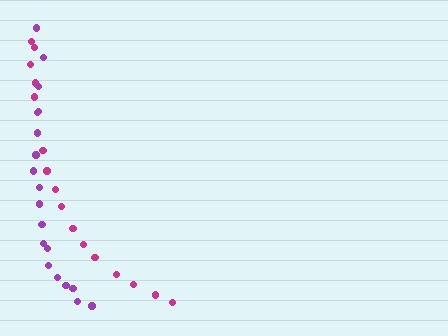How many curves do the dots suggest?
There are 2 distinct paths.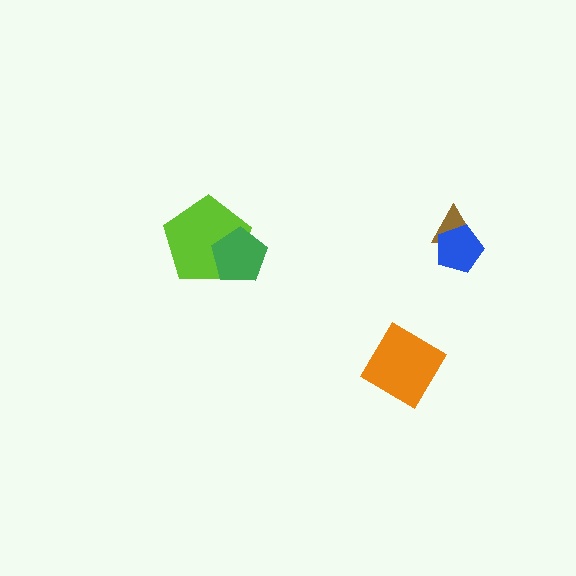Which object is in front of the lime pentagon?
The green pentagon is in front of the lime pentagon.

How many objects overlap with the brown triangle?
1 object overlaps with the brown triangle.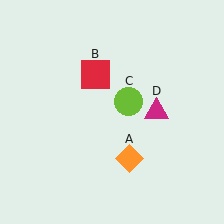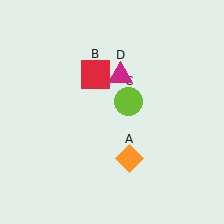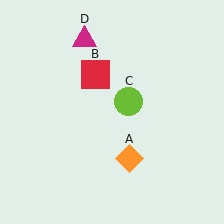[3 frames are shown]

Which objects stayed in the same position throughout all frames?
Orange diamond (object A) and red square (object B) and lime circle (object C) remained stationary.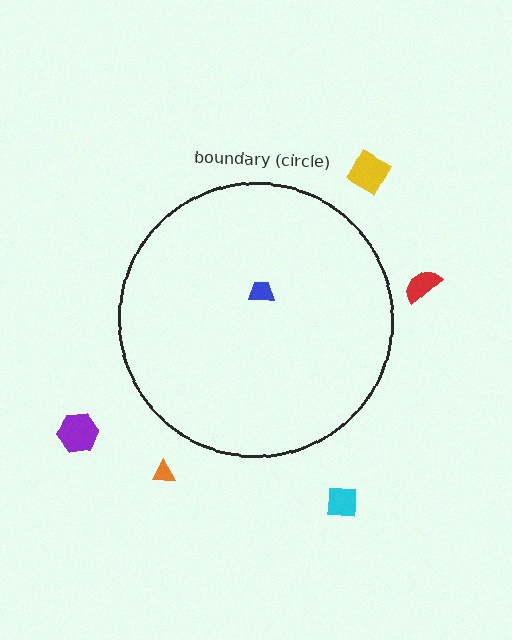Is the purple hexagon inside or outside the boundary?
Outside.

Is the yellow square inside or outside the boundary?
Outside.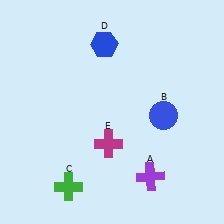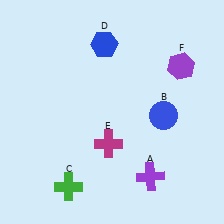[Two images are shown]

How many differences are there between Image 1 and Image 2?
There is 1 difference between the two images.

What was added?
A purple hexagon (F) was added in Image 2.